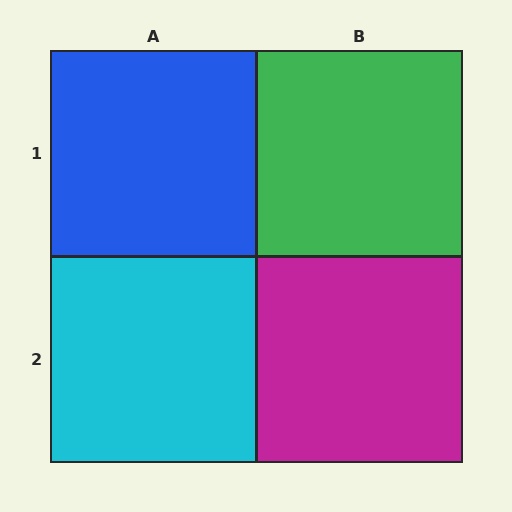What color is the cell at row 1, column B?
Green.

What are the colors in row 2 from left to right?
Cyan, magenta.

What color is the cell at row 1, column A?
Blue.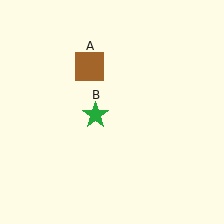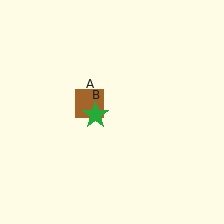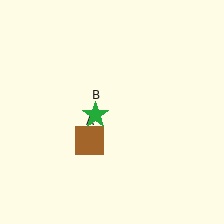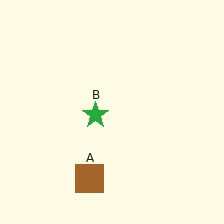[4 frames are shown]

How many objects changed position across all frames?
1 object changed position: brown square (object A).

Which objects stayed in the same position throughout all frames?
Green star (object B) remained stationary.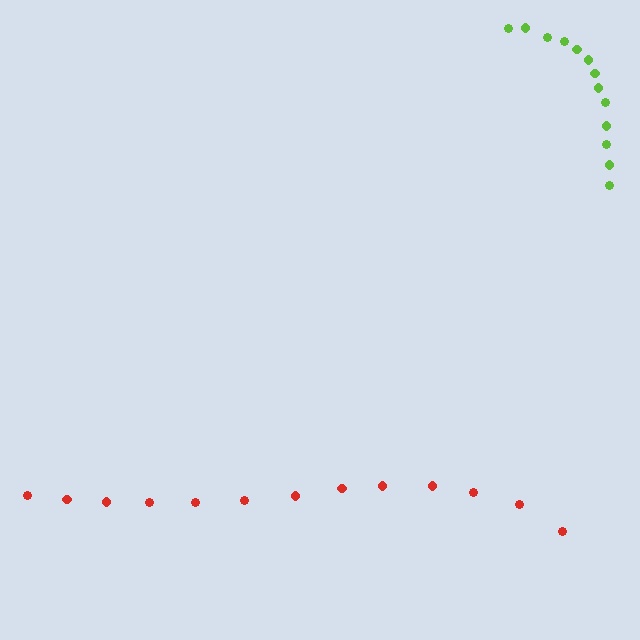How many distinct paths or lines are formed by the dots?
There are 2 distinct paths.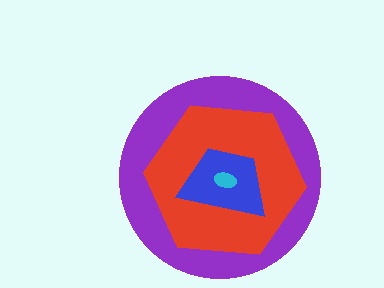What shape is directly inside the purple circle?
The red hexagon.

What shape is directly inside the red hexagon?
The blue trapezoid.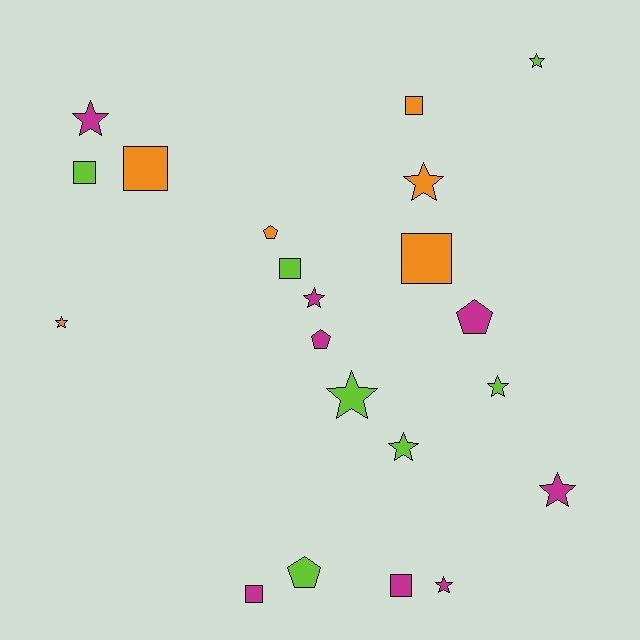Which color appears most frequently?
Magenta, with 8 objects.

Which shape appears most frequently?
Star, with 10 objects.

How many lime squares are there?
There are 2 lime squares.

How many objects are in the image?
There are 21 objects.